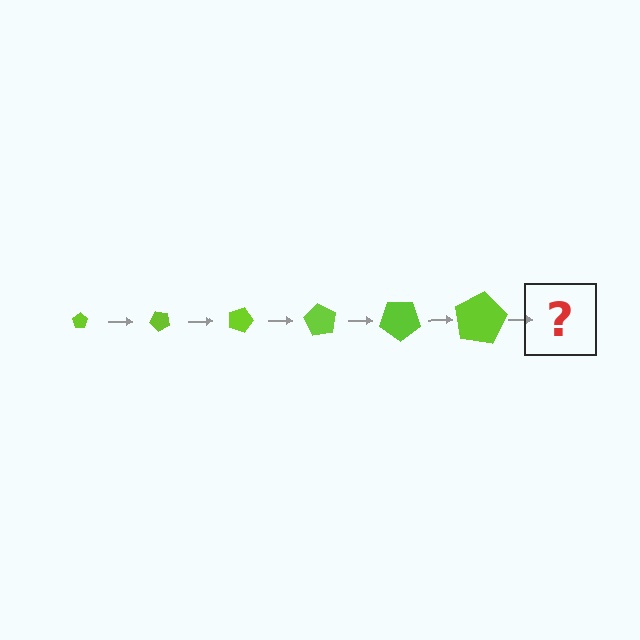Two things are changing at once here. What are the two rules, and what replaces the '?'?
The two rules are that the pentagon grows larger each step and it rotates 45 degrees each step. The '?' should be a pentagon, larger than the previous one and rotated 270 degrees from the start.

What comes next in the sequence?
The next element should be a pentagon, larger than the previous one and rotated 270 degrees from the start.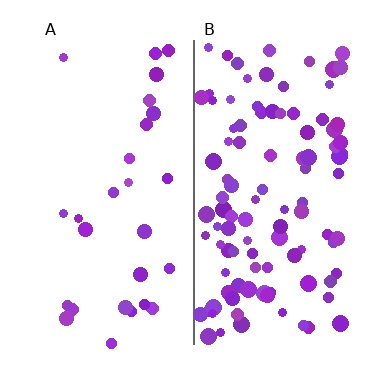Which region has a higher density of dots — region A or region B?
B (the right).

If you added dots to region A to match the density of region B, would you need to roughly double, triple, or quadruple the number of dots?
Approximately quadruple.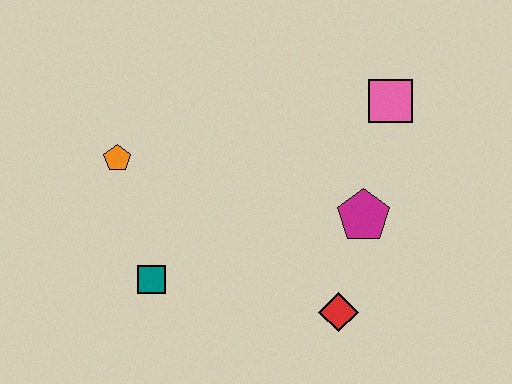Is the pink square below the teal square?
No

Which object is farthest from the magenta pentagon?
The orange pentagon is farthest from the magenta pentagon.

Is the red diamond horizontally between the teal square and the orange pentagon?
No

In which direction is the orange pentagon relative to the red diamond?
The orange pentagon is to the left of the red diamond.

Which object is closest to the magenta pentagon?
The red diamond is closest to the magenta pentagon.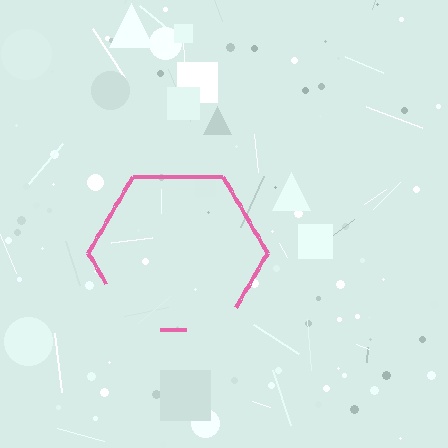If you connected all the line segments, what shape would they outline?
They would outline a hexagon.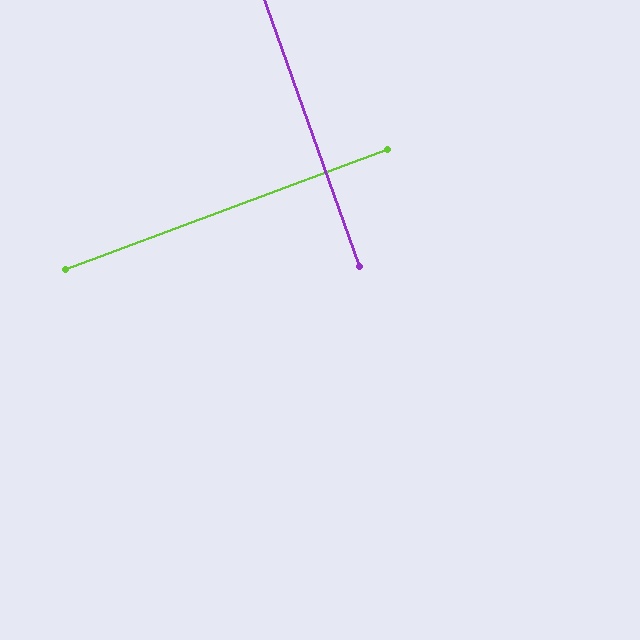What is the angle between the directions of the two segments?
Approximately 89 degrees.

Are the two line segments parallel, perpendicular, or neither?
Perpendicular — they meet at approximately 89°.